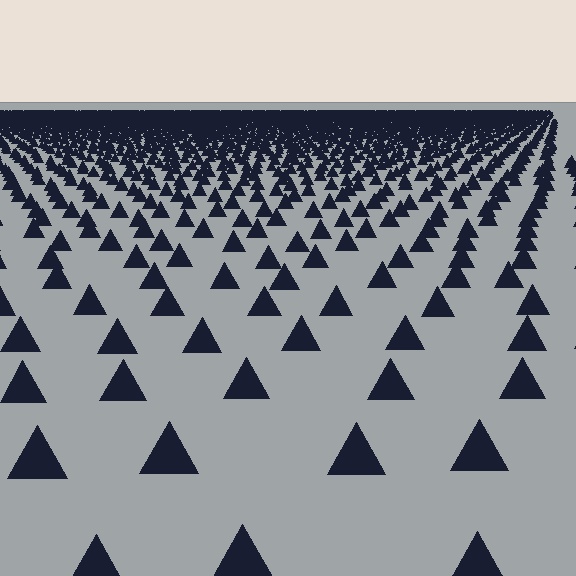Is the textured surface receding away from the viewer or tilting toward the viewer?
The surface is receding away from the viewer. Texture elements get smaller and denser toward the top.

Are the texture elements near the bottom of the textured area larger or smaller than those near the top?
Larger. Near the bottom, elements are closer to the viewer and appear at a bigger on-screen size.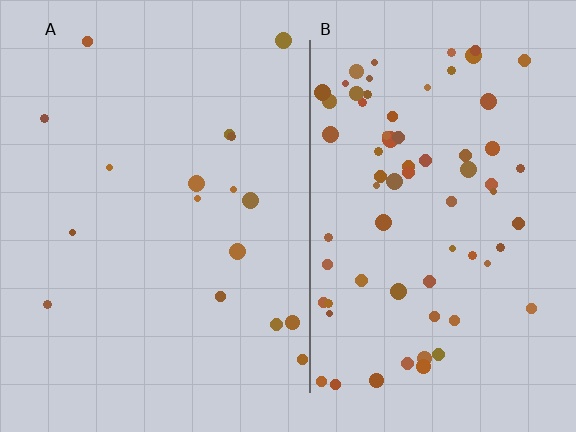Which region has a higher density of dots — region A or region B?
B (the right).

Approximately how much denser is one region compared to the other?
Approximately 4.1× — region B over region A.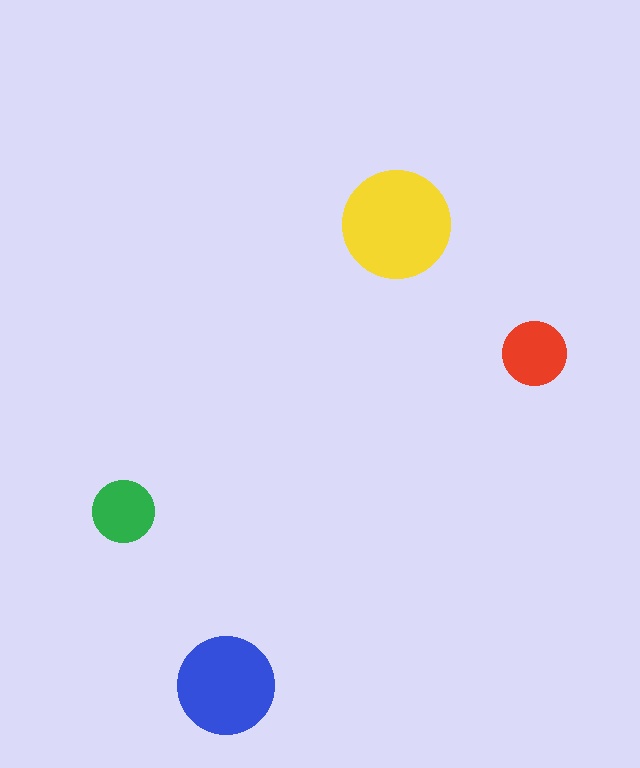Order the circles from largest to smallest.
the yellow one, the blue one, the red one, the green one.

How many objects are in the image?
There are 4 objects in the image.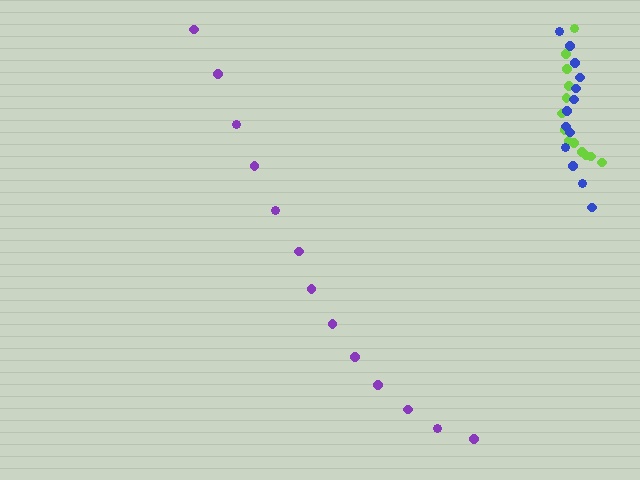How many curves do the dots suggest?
There are 3 distinct paths.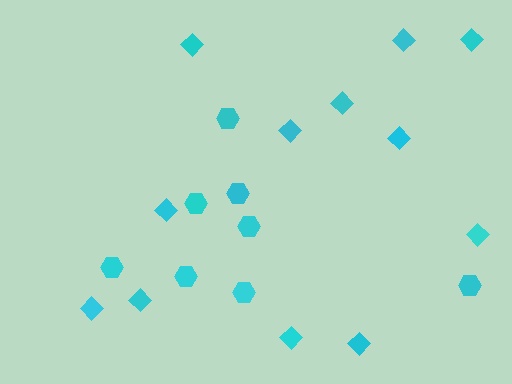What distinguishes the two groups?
There are 2 groups: one group of diamonds (12) and one group of hexagons (8).